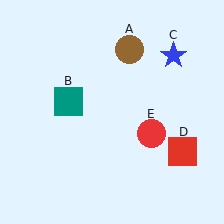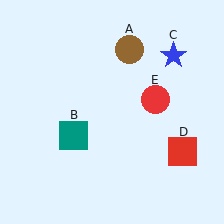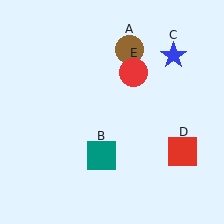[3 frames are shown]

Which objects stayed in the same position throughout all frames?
Brown circle (object A) and blue star (object C) and red square (object D) remained stationary.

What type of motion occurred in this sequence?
The teal square (object B), red circle (object E) rotated counterclockwise around the center of the scene.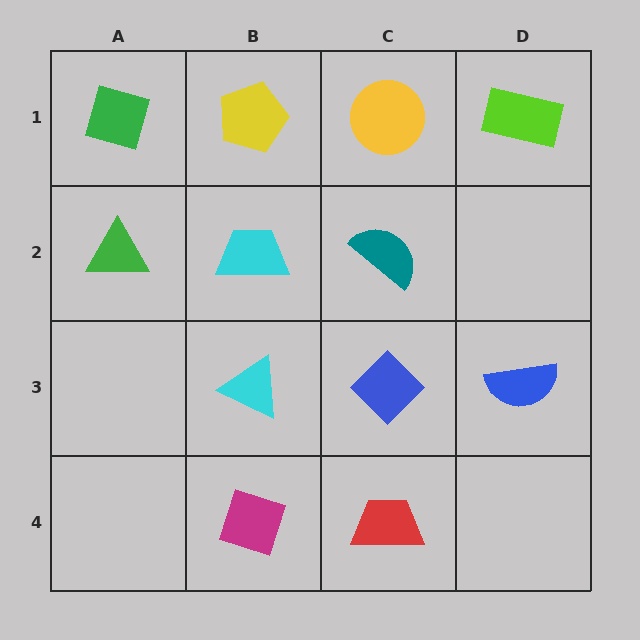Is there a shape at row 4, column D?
No, that cell is empty.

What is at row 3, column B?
A cyan triangle.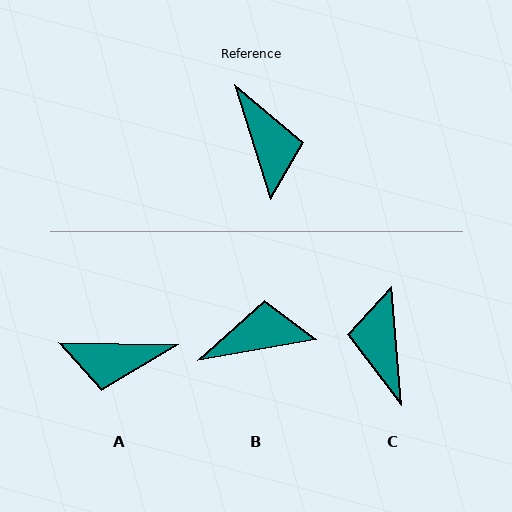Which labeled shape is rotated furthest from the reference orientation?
C, about 167 degrees away.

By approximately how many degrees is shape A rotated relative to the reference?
Approximately 108 degrees clockwise.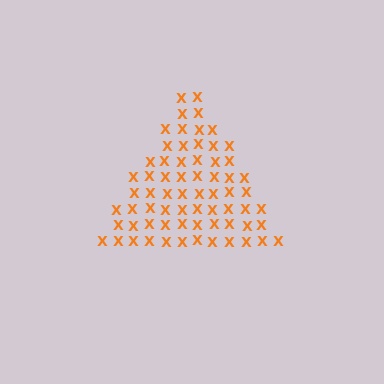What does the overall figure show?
The overall figure shows a triangle.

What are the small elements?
The small elements are letter X's.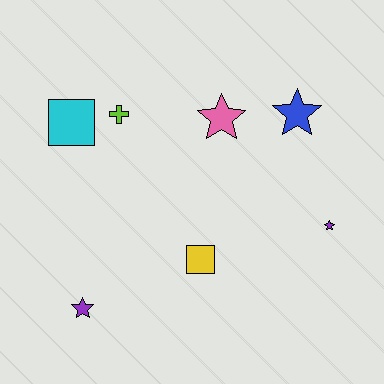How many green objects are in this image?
There are no green objects.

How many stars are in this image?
There are 4 stars.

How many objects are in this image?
There are 7 objects.